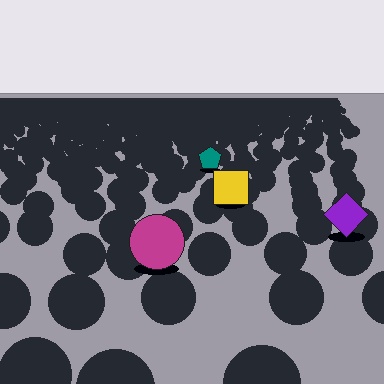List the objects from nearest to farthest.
From nearest to farthest: the magenta circle, the purple diamond, the yellow square, the teal pentagon.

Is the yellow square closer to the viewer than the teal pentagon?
Yes. The yellow square is closer — you can tell from the texture gradient: the ground texture is coarser near it.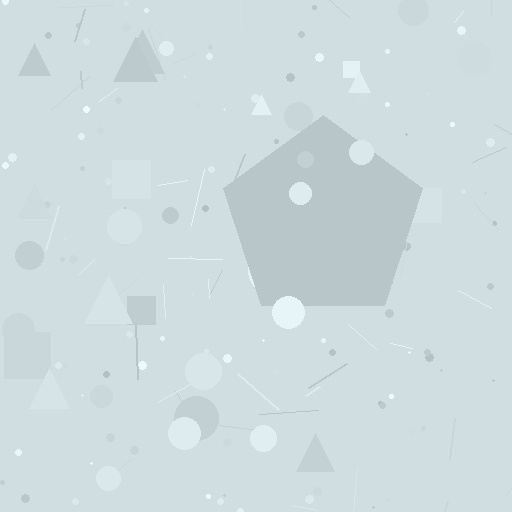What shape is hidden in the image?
A pentagon is hidden in the image.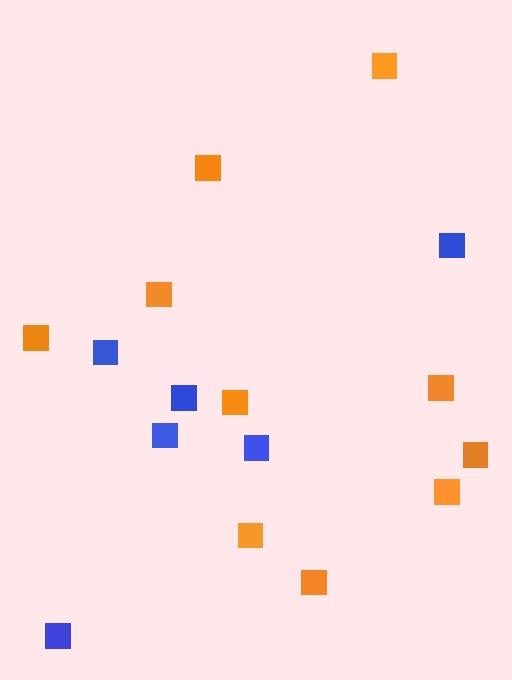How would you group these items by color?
There are 2 groups: one group of blue squares (6) and one group of orange squares (10).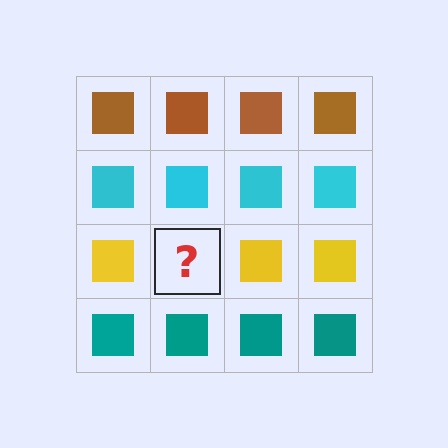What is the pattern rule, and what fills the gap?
The rule is that each row has a consistent color. The gap should be filled with a yellow square.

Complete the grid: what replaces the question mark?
The question mark should be replaced with a yellow square.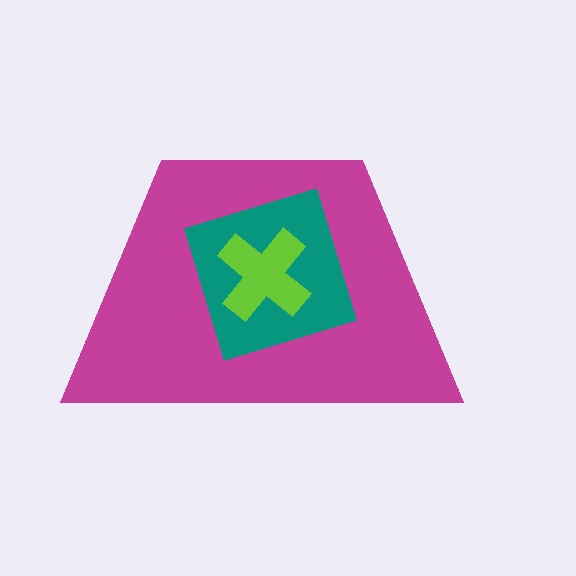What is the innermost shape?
The lime cross.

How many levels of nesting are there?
3.